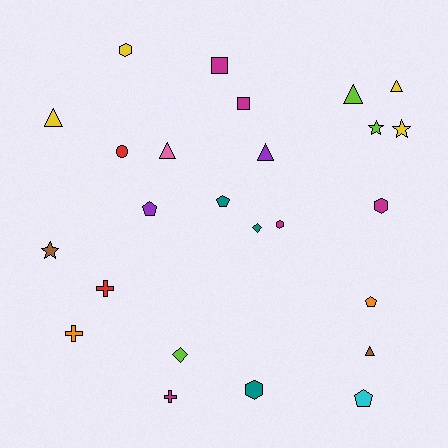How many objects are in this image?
There are 25 objects.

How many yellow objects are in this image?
There are 4 yellow objects.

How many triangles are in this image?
There are 6 triangles.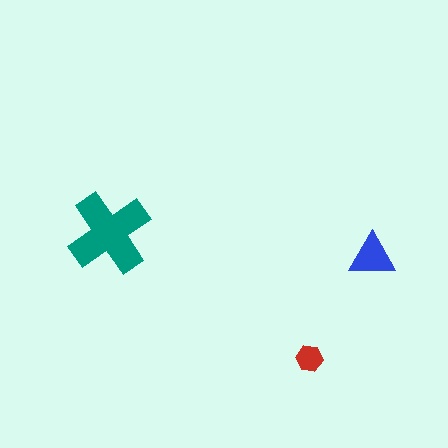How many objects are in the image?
There are 3 objects in the image.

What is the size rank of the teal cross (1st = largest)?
1st.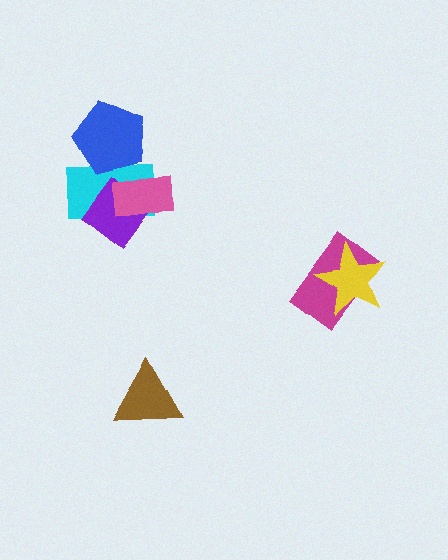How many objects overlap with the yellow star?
1 object overlaps with the yellow star.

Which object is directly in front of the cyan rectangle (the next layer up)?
The purple diamond is directly in front of the cyan rectangle.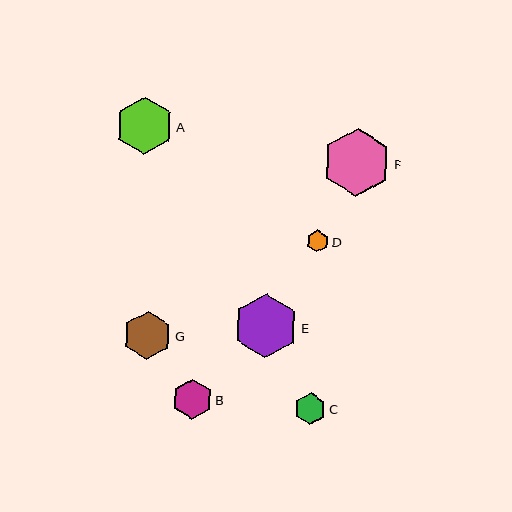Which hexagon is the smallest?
Hexagon D is the smallest with a size of approximately 22 pixels.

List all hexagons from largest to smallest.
From largest to smallest: F, E, A, G, B, C, D.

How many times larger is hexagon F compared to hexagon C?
Hexagon F is approximately 2.1 times the size of hexagon C.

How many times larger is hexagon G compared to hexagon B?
Hexagon G is approximately 1.2 times the size of hexagon B.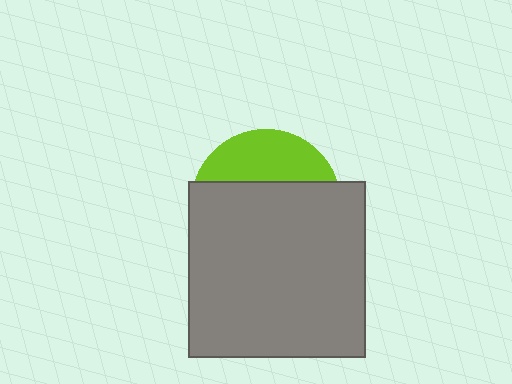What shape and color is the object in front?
The object in front is a gray square.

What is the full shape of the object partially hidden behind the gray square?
The partially hidden object is a lime circle.